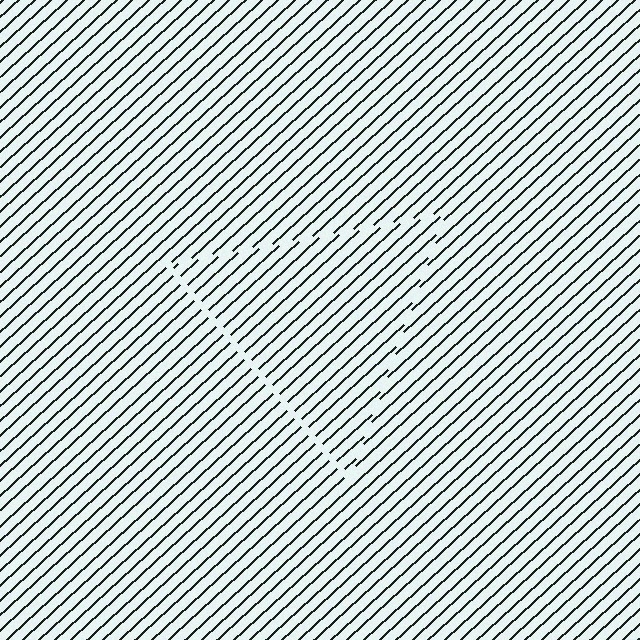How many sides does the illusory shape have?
3 sides — the line-ends trace a triangle.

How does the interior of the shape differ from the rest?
The interior of the shape contains the same grating, shifted by half a period — the contour is defined by the phase discontinuity where line-ends from the inner and outer gratings abut.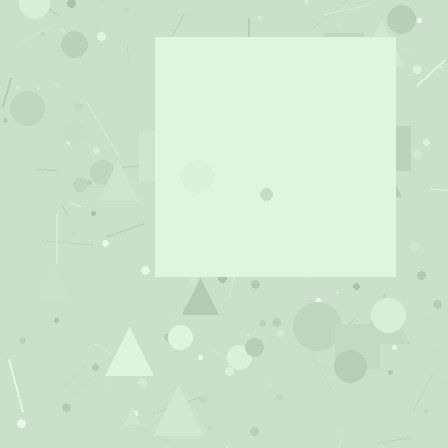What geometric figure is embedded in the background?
A square is embedded in the background.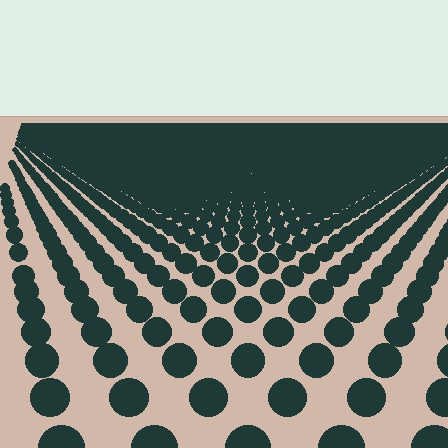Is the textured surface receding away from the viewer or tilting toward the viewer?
The surface is receding away from the viewer. Texture elements get smaller and denser toward the top.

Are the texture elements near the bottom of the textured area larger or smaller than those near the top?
Larger. Near the bottom, elements are closer to the viewer and appear at a bigger on-screen size.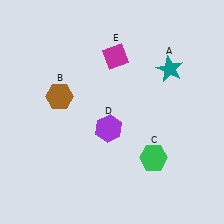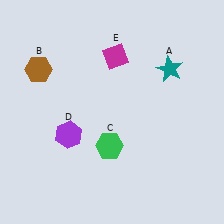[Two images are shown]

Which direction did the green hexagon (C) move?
The green hexagon (C) moved left.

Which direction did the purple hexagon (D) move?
The purple hexagon (D) moved left.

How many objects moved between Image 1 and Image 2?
3 objects moved between the two images.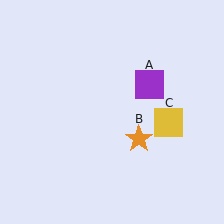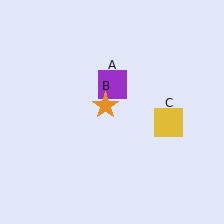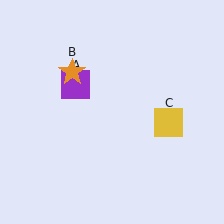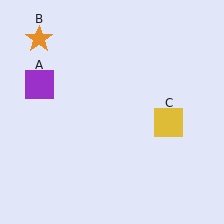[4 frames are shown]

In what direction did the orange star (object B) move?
The orange star (object B) moved up and to the left.